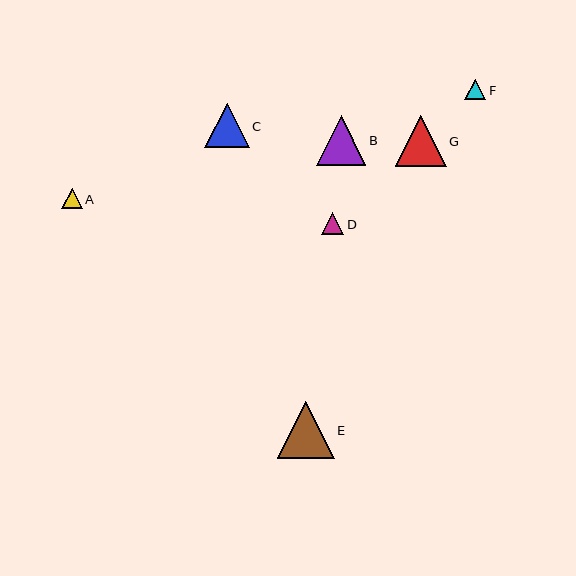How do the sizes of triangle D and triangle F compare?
Triangle D and triangle F are approximately the same size.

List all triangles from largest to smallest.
From largest to smallest: E, G, B, C, D, F, A.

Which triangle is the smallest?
Triangle A is the smallest with a size of approximately 21 pixels.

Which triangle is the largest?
Triangle E is the largest with a size of approximately 57 pixels.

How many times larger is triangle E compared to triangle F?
Triangle E is approximately 2.7 times the size of triangle F.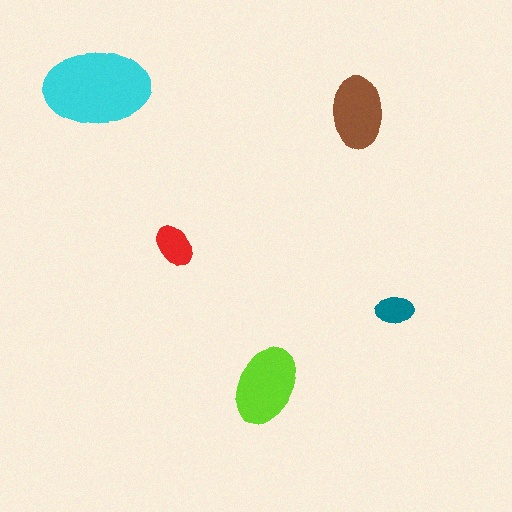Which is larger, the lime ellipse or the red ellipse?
The lime one.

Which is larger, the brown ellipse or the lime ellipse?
The lime one.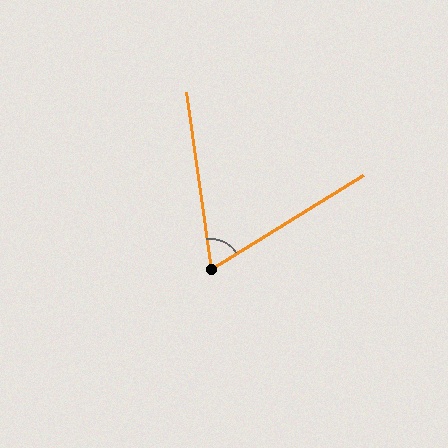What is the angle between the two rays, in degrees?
Approximately 66 degrees.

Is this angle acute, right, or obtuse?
It is acute.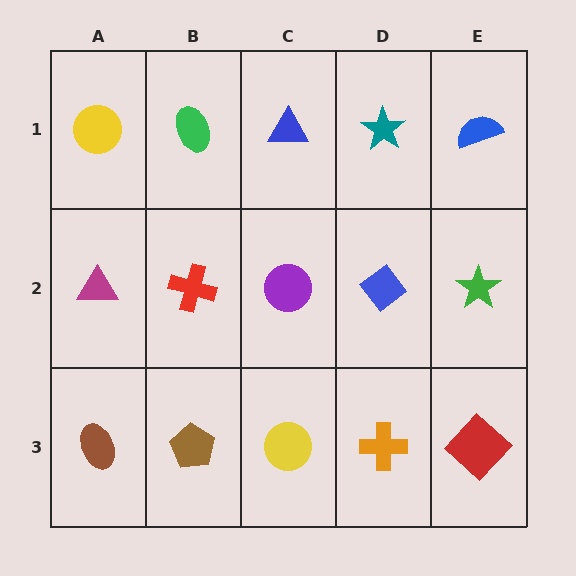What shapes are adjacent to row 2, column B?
A green ellipse (row 1, column B), a brown pentagon (row 3, column B), a magenta triangle (row 2, column A), a purple circle (row 2, column C).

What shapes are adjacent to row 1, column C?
A purple circle (row 2, column C), a green ellipse (row 1, column B), a teal star (row 1, column D).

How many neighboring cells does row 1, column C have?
3.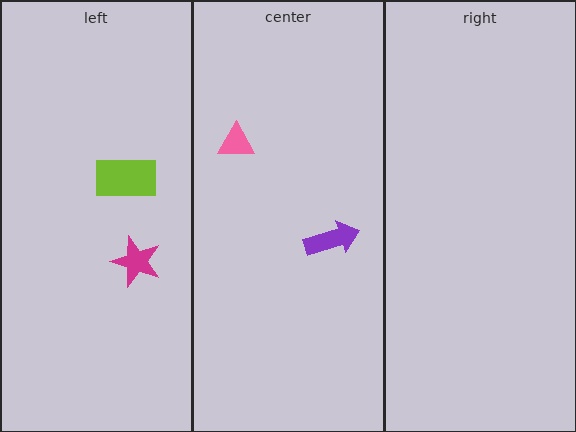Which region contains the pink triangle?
The center region.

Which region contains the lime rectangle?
The left region.